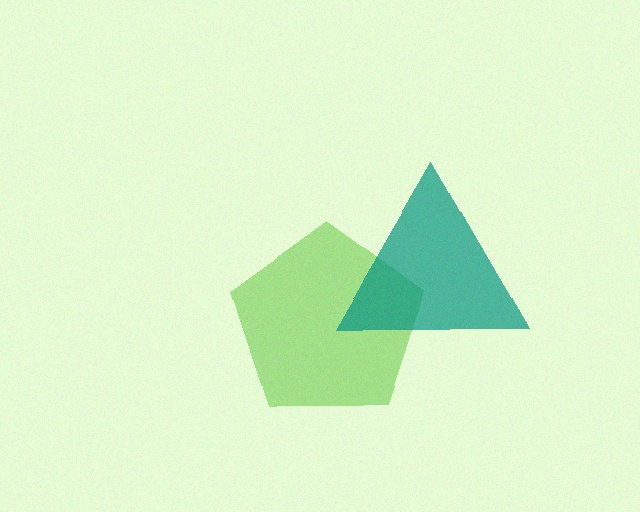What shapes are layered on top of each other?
The layered shapes are: a lime pentagon, a teal triangle.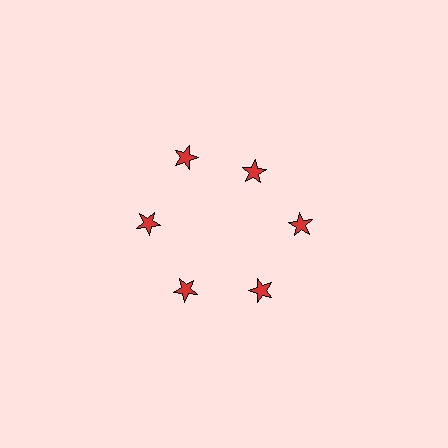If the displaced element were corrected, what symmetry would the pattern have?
It would have 6-fold rotational symmetry — the pattern would map onto itself every 60 degrees.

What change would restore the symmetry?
The symmetry would be restored by moving it outward, back onto the ring so that all 6 stars sit at equal angles and equal distance from the center.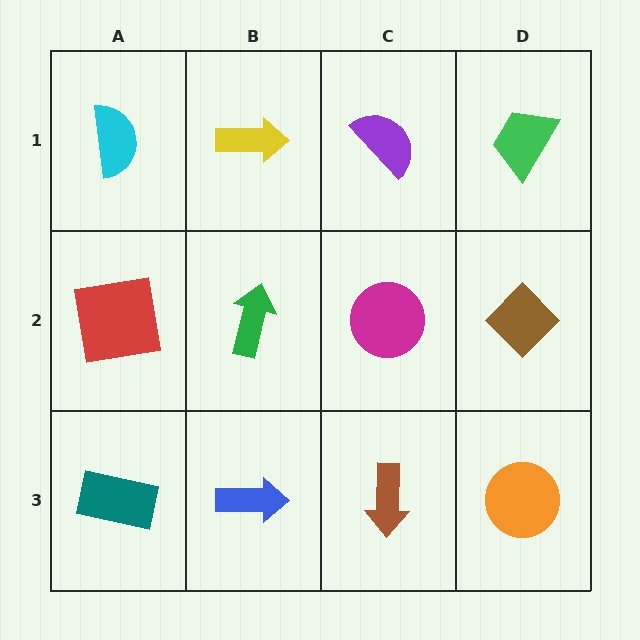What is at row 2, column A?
A red square.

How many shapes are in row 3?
4 shapes.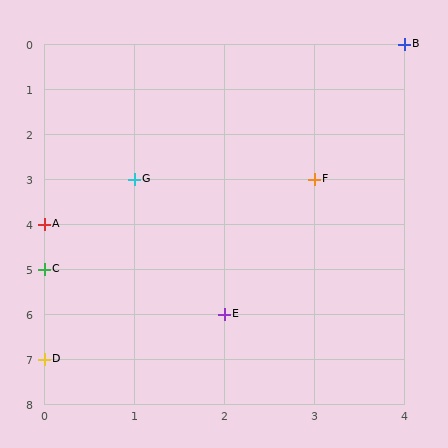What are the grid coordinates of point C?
Point C is at grid coordinates (0, 5).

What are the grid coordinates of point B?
Point B is at grid coordinates (4, 0).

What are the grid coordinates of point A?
Point A is at grid coordinates (0, 4).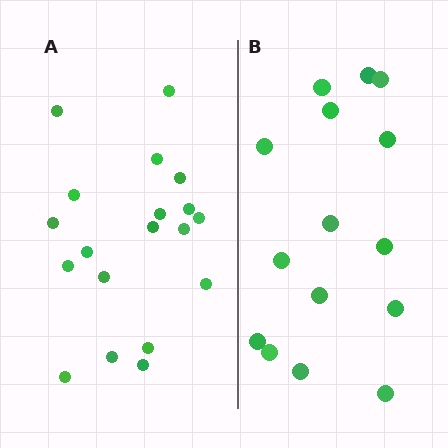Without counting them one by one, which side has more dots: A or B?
Region A (the left region) has more dots.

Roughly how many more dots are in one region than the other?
Region A has about 4 more dots than region B.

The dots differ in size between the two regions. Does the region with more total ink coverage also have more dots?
No. Region B has more total ink coverage because its dots are larger, but region A actually contains more individual dots. Total area can be misleading — the number of items is what matters here.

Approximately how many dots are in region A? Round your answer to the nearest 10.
About 20 dots. (The exact count is 19, which rounds to 20.)